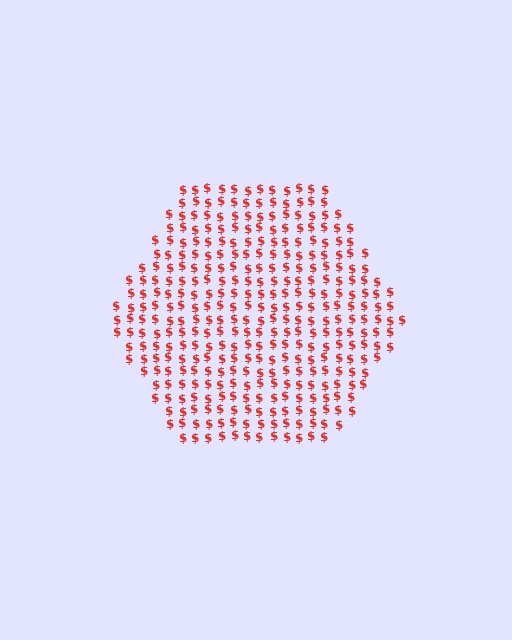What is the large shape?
The large shape is a hexagon.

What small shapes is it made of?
It is made of small dollar signs.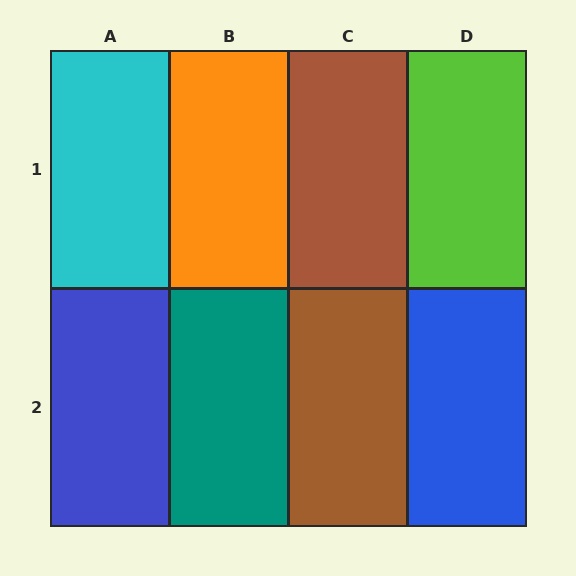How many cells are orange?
1 cell is orange.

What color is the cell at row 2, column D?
Blue.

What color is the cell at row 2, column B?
Teal.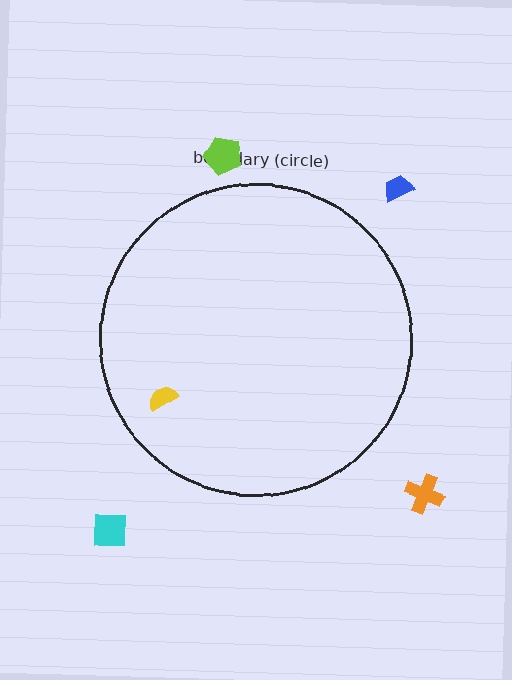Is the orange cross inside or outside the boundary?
Outside.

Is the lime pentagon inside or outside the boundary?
Outside.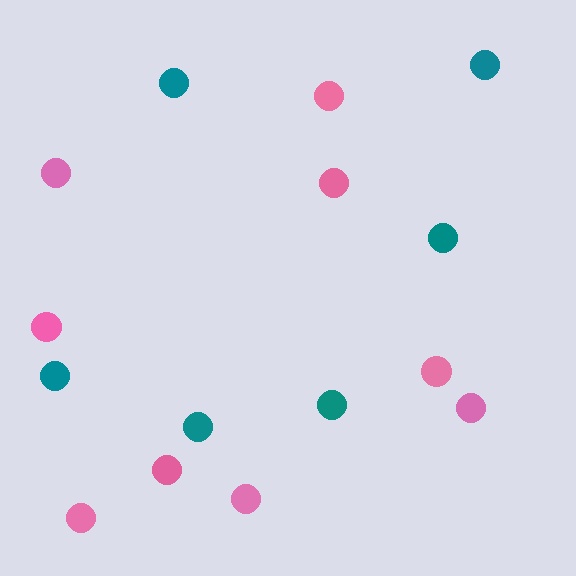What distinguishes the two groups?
There are 2 groups: one group of pink circles (9) and one group of teal circles (6).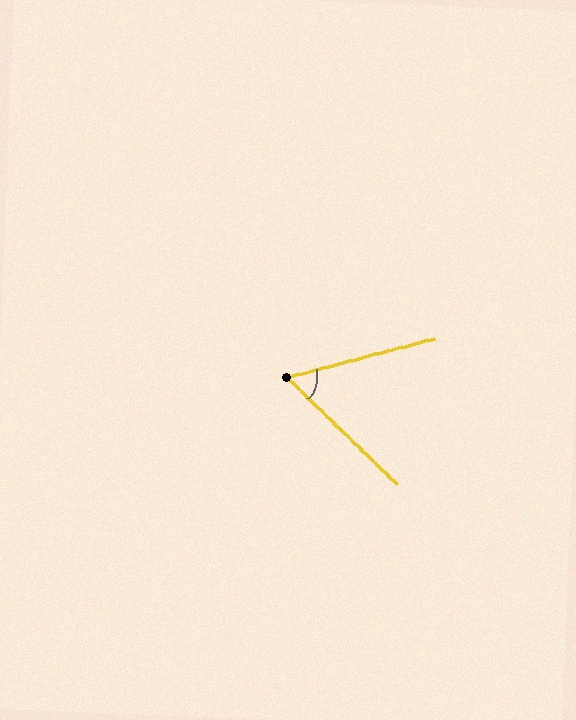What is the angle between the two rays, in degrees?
Approximately 59 degrees.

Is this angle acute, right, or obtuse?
It is acute.